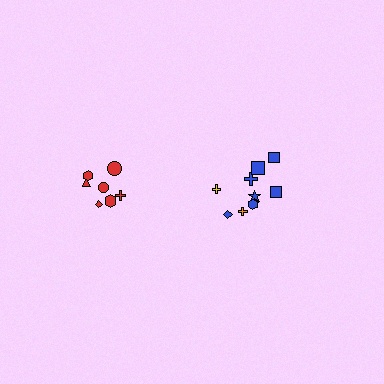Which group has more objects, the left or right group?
The right group.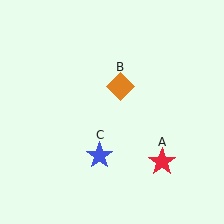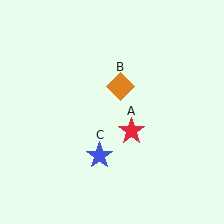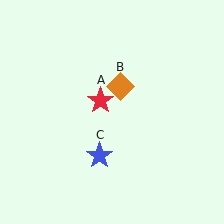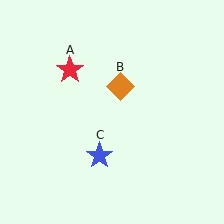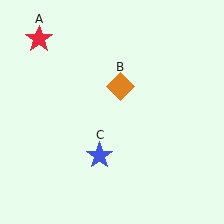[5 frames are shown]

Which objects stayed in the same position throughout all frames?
Orange diamond (object B) and blue star (object C) remained stationary.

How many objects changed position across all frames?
1 object changed position: red star (object A).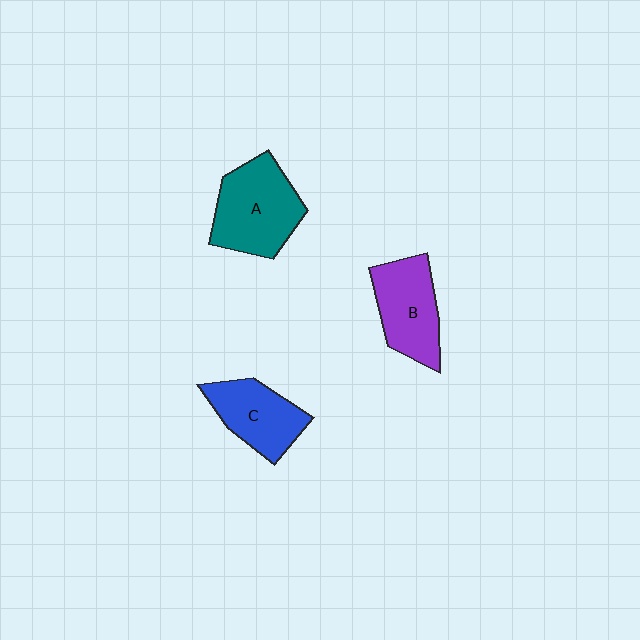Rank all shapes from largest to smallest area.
From largest to smallest: A (teal), B (purple), C (blue).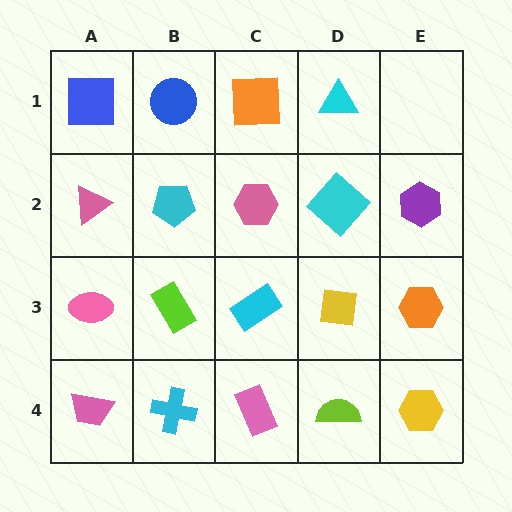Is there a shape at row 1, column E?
No, that cell is empty.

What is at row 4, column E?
A yellow hexagon.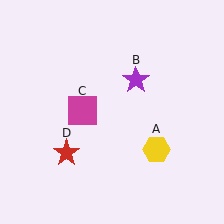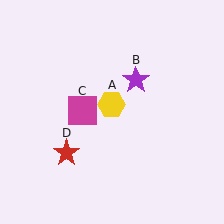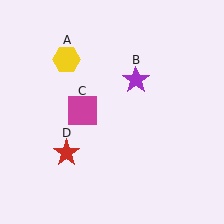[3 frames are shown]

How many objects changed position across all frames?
1 object changed position: yellow hexagon (object A).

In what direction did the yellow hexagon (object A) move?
The yellow hexagon (object A) moved up and to the left.